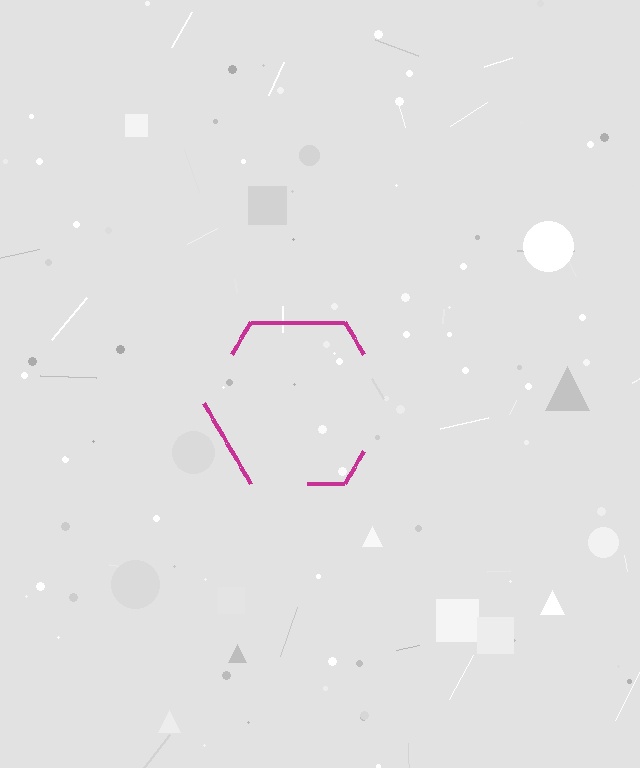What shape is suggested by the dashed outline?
The dashed outline suggests a hexagon.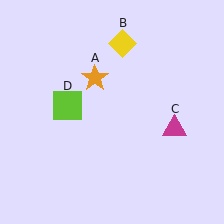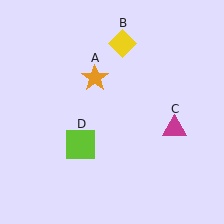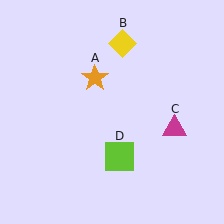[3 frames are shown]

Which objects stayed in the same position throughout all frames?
Orange star (object A) and yellow diamond (object B) and magenta triangle (object C) remained stationary.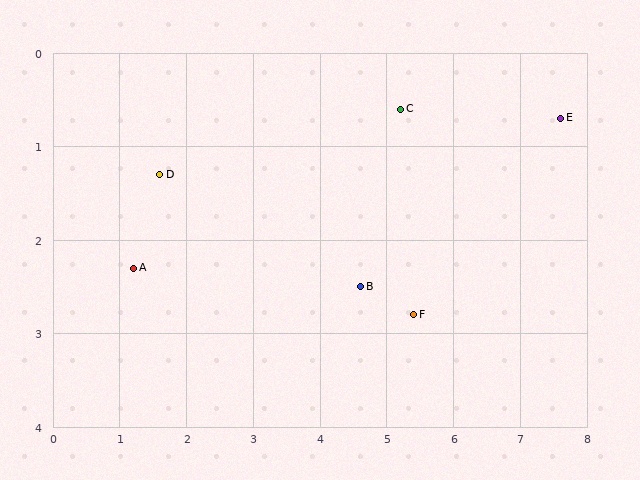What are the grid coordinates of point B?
Point B is at approximately (4.6, 2.5).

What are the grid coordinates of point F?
Point F is at approximately (5.4, 2.8).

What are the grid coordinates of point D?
Point D is at approximately (1.6, 1.3).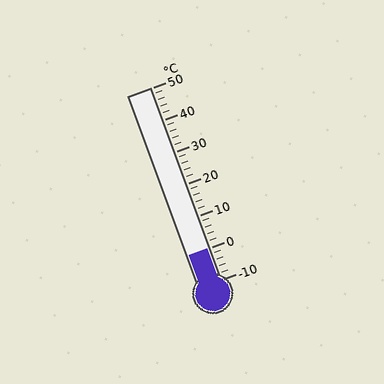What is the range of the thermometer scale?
The thermometer scale ranges from -10°C to 50°C.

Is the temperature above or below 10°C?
The temperature is below 10°C.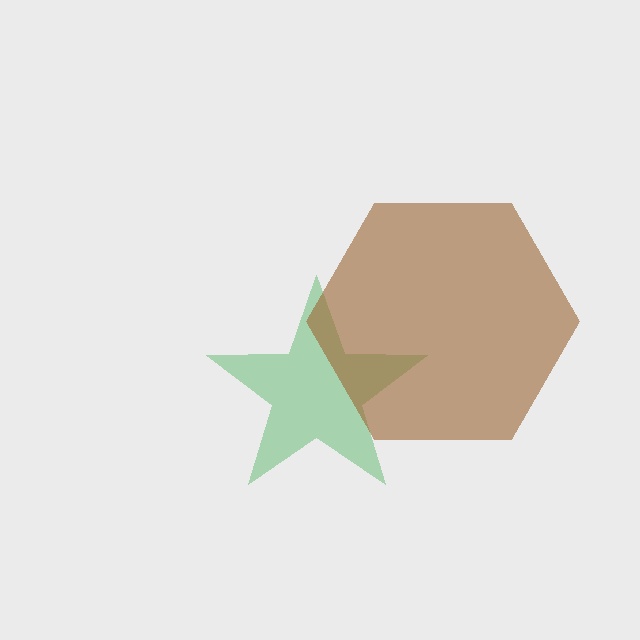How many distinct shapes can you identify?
There are 2 distinct shapes: a green star, a brown hexagon.